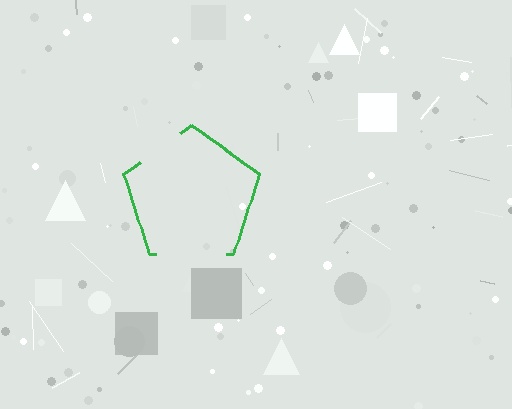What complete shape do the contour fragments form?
The contour fragments form a pentagon.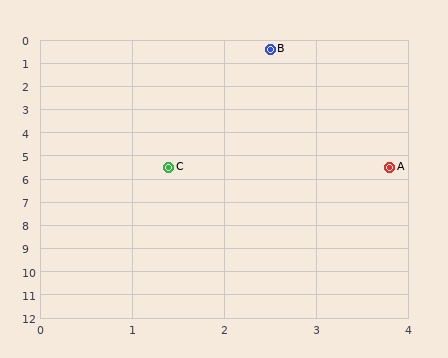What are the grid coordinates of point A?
Point A is at approximately (3.8, 5.5).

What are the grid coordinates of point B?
Point B is at approximately (2.5, 0.4).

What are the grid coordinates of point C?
Point C is at approximately (1.4, 5.5).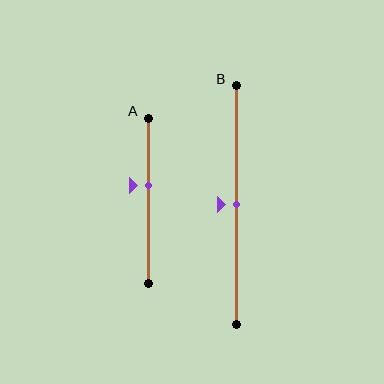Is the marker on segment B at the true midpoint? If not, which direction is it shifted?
Yes, the marker on segment B is at the true midpoint.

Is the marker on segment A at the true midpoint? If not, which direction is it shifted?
No, the marker on segment A is shifted upward by about 9% of the segment length.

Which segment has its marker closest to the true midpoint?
Segment B has its marker closest to the true midpoint.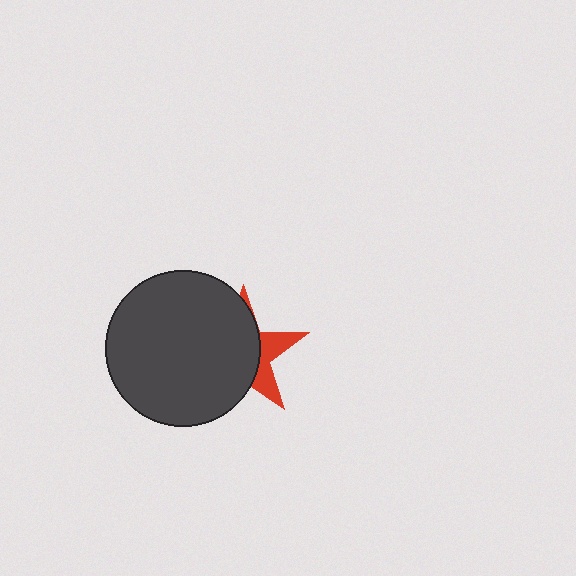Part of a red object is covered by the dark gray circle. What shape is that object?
It is a star.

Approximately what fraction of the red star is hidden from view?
Roughly 69% of the red star is hidden behind the dark gray circle.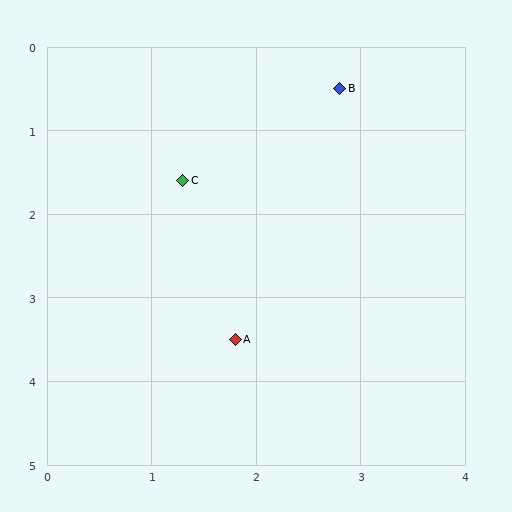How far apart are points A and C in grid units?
Points A and C are about 2.0 grid units apart.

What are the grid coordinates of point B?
Point B is at approximately (2.8, 0.5).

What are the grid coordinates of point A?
Point A is at approximately (1.8, 3.5).